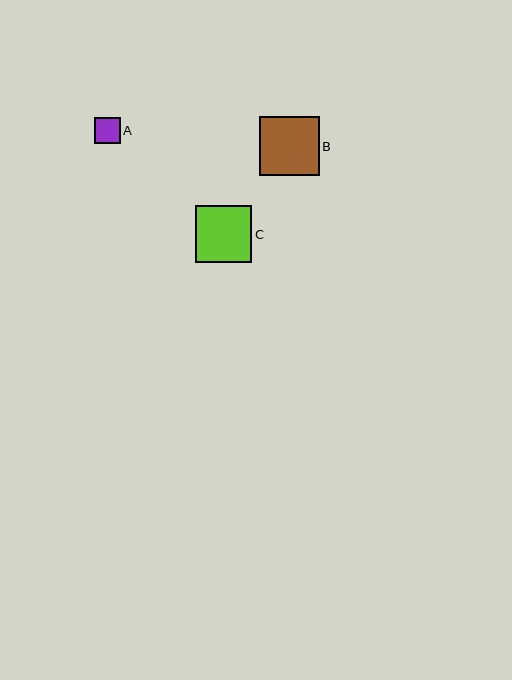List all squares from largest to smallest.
From largest to smallest: B, C, A.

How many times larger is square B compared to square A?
Square B is approximately 2.3 times the size of square A.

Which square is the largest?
Square B is the largest with a size of approximately 59 pixels.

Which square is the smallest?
Square A is the smallest with a size of approximately 26 pixels.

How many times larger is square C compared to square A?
Square C is approximately 2.2 times the size of square A.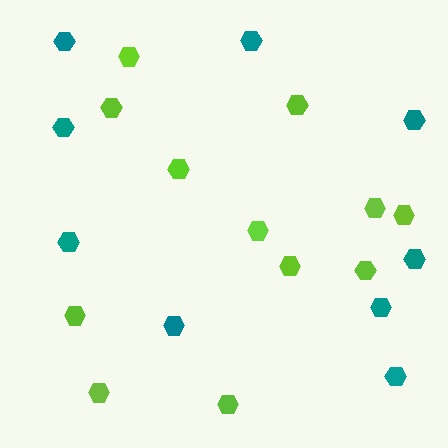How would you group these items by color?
There are 2 groups: one group of lime hexagons (12) and one group of teal hexagons (9).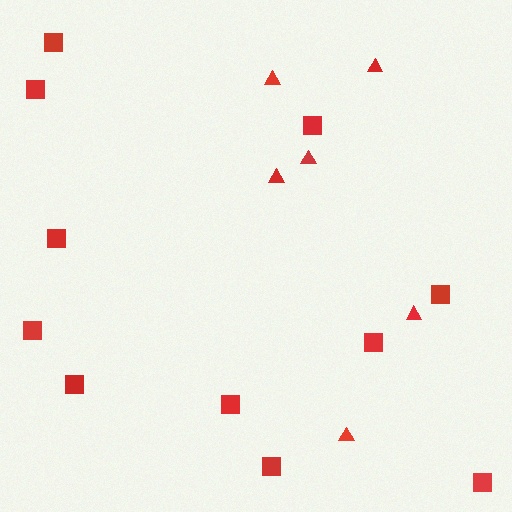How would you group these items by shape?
There are 2 groups: one group of triangles (6) and one group of squares (11).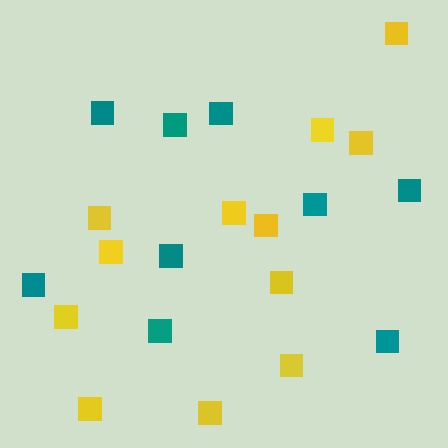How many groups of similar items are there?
There are 2 groups: one group of yellow squares (12) and one group of teal squares (9).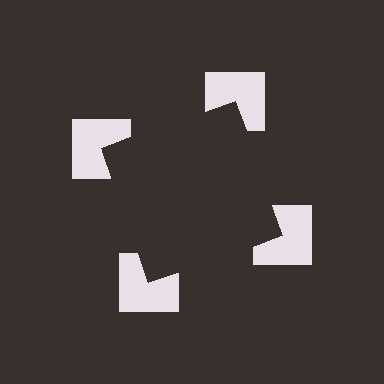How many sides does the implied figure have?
4 sides.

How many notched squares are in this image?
There are 4 — one at each vertex of the illusory square.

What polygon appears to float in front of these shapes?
An illusory square — its edges are inferred from the aligned wedge cuts in the notched squares, not physically drawn.